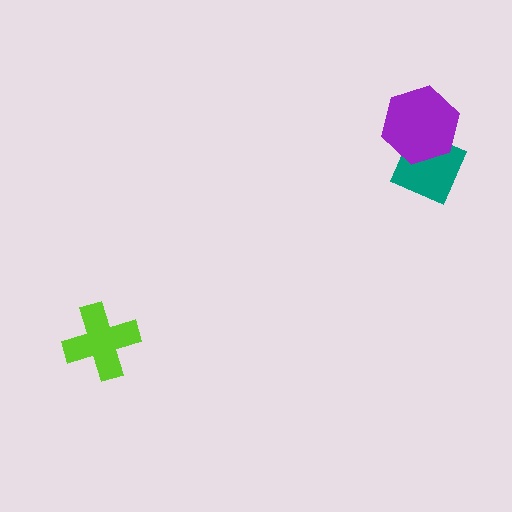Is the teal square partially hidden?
Yes, it is partially covered by another shape.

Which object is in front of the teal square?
The purple hexagon is in front of the teal square.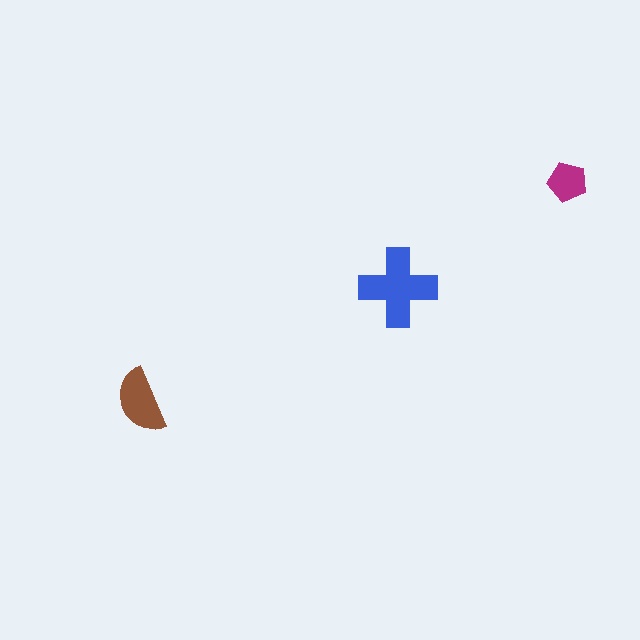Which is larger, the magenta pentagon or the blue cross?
The blue cross.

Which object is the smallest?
The magenta pentagon.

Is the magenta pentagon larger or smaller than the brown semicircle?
Smaller.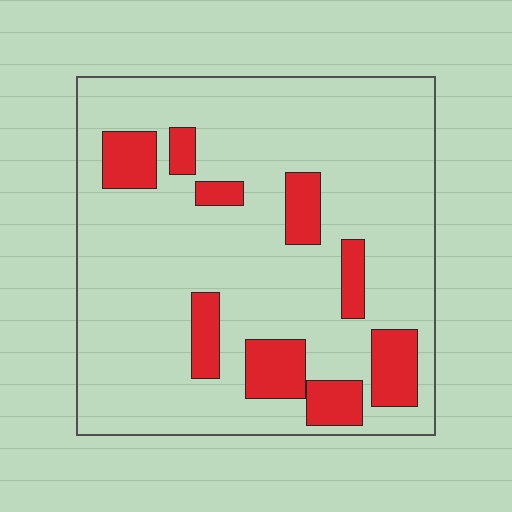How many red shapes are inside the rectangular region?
9.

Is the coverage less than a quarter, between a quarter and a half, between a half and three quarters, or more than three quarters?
Less than a quarter.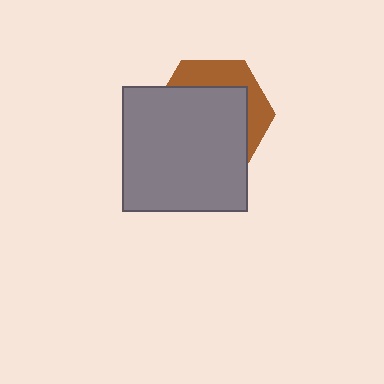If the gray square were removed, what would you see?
You would see the complete brown hexagon.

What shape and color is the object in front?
The object in front is a gray square.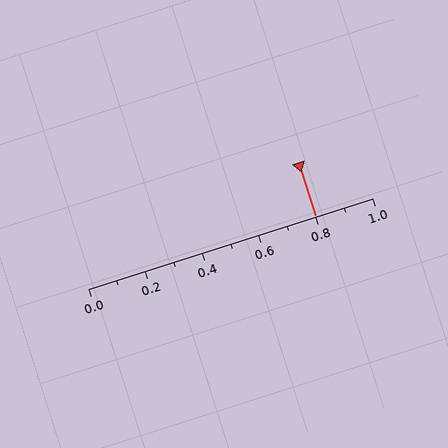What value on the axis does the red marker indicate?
The marker indicates approximately 0.8.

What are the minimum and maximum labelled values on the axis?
The axis runs from 0.0 to 1.0.